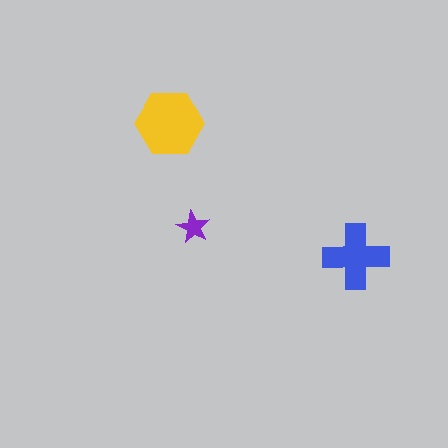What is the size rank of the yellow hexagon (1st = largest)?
1st.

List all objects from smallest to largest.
The purple star, the blue cross, the yellow hexagon.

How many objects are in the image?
There are 3 objects in the image.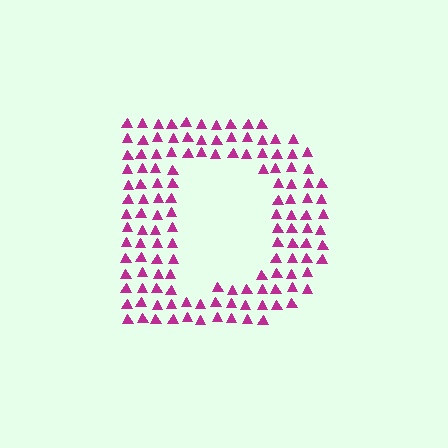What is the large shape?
The large shape is the letter D.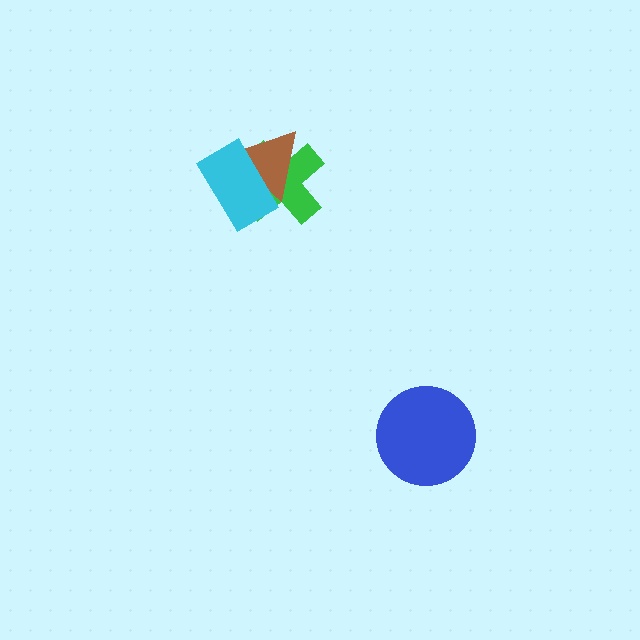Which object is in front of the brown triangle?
The cyan rectangle is in front of the brown triangle.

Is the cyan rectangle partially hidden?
No, no other shape covers it.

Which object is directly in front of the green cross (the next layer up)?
The brown triangle is directly in front of the green cross.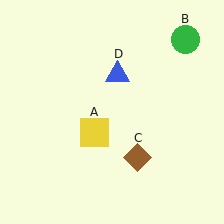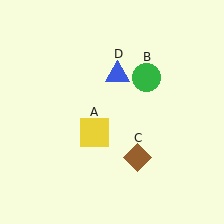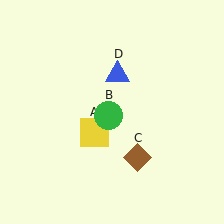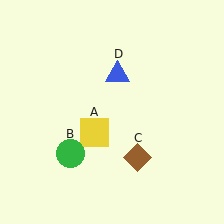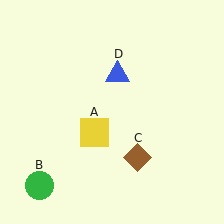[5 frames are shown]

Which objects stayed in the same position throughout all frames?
Yellow square (object A) and brown diamond (object C) and blue triangle (object D) remained stationary.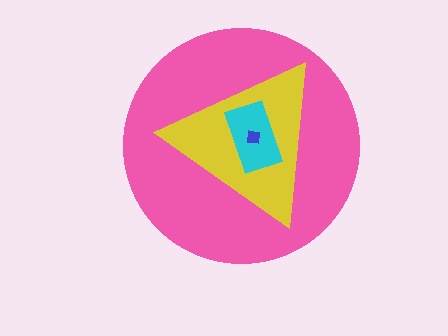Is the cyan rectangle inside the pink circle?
Yes.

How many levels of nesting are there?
4.